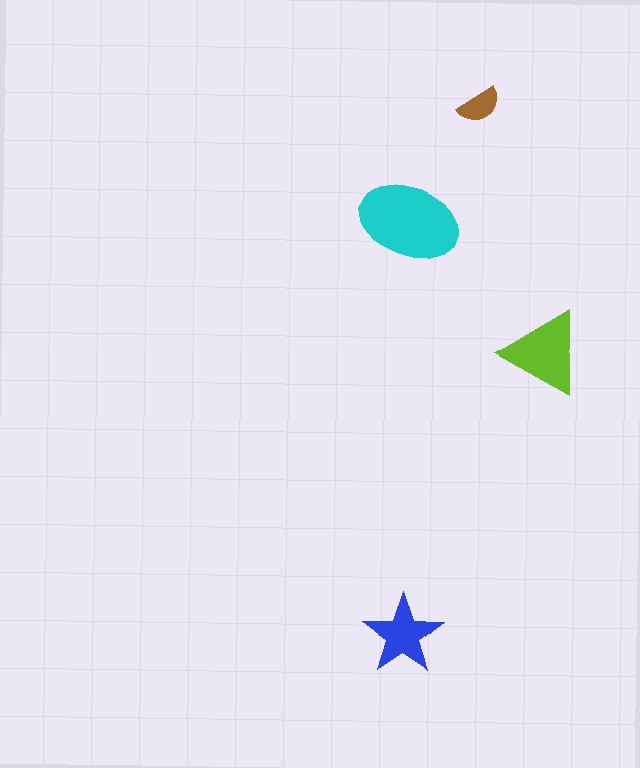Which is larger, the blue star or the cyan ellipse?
The cyan ellipse.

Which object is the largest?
The cyan ellipse.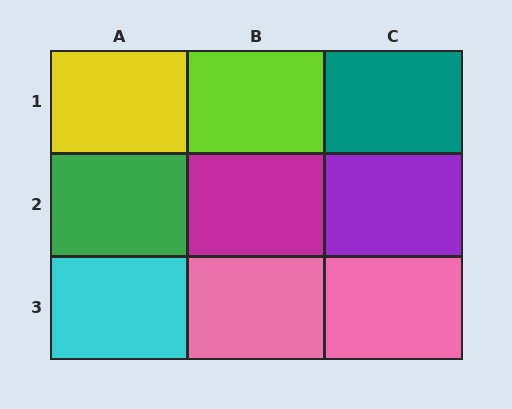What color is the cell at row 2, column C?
Purple.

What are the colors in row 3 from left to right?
Cyan, pink, pink.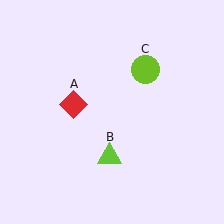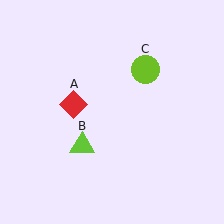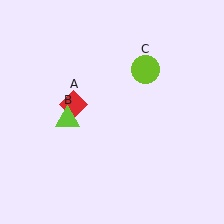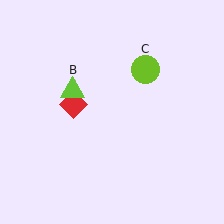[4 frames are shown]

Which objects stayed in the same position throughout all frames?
Red diamond (object A) and lime circle (object C) remained stationary.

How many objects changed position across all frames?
1 object changed position: lime triangle (object B).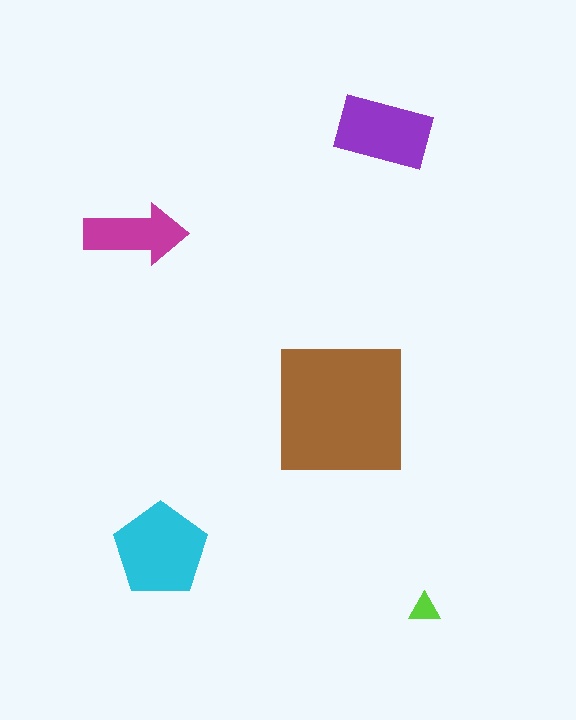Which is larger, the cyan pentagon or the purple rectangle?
The cyan pentagon.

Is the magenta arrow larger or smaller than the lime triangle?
Larger.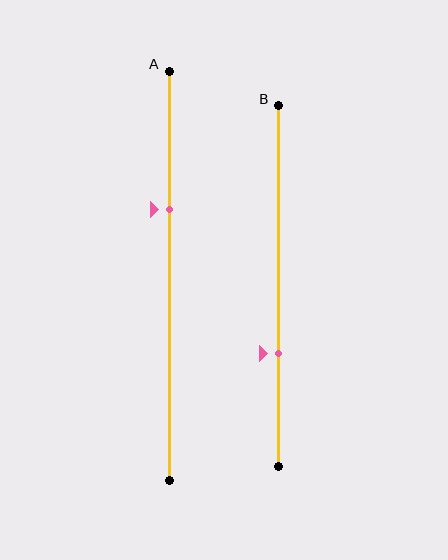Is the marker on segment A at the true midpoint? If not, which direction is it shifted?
No, the marker on segment A is shifted upward by about 16% of the segment length.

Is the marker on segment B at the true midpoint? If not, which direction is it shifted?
No, the marker on segment B is shifted downward by about 19% of the segment length.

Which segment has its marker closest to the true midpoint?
Segment A has its marker closest to the true midpoint.